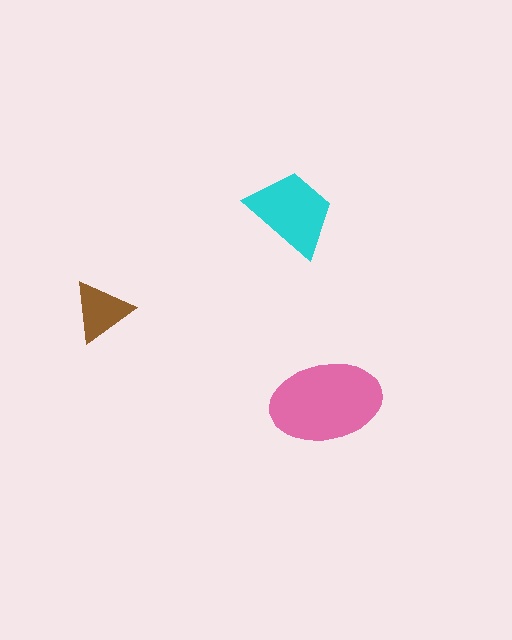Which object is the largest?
The pink ellipse.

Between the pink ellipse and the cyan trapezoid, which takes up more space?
The pink ellipse.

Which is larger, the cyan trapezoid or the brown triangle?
The cyan trapezoid.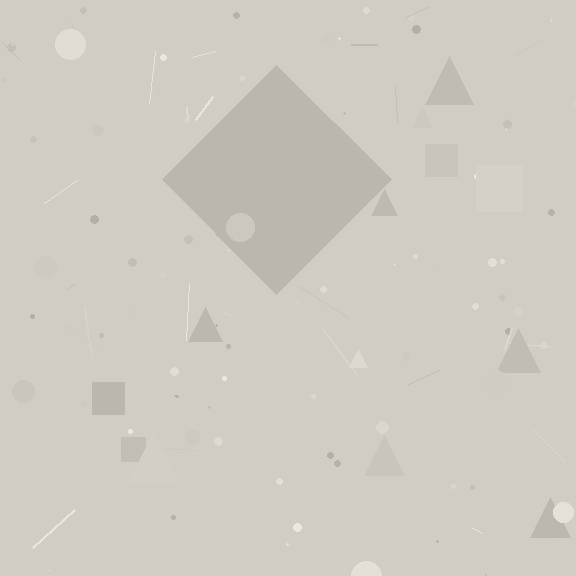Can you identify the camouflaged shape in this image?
The camouflaged shape is a diamond.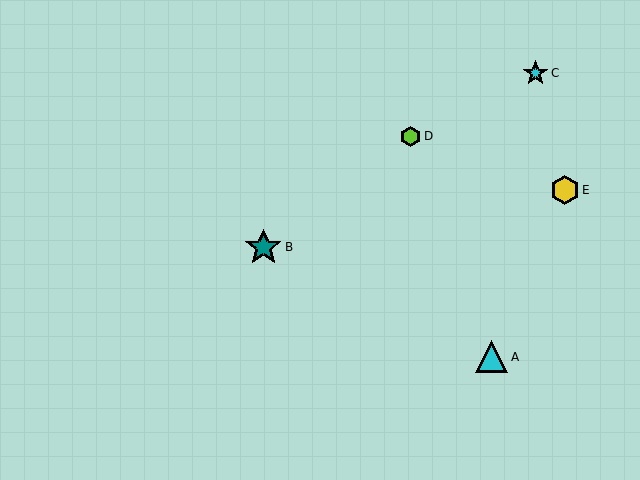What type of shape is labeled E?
Shape E is a yellow hexagon.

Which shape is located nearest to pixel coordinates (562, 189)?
The yellow hexagon (labeled E) at (565, 190) is nearest to that location.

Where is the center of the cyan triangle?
The center of the cyan triangle is at (492, 357).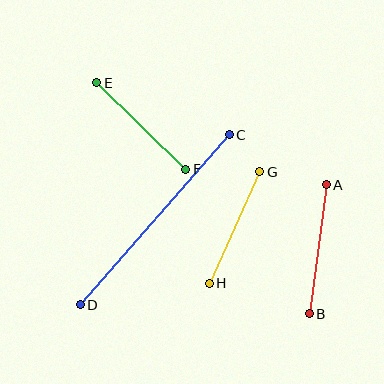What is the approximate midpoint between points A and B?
The midpoint is at approximately (318, 249) pixels.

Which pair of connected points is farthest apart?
Points C and D are farthest apart.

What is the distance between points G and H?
The distance is approximately 123 pixels.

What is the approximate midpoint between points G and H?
The midpoint is at approximately (235, 228) pixels.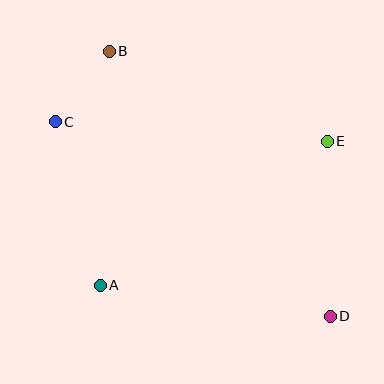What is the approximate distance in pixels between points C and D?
The distance between C and D is approximately 337 pixels.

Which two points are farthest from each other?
Points B and D are farthest from each other.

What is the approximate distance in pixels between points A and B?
The distance between A and B is approximately 234 pixels.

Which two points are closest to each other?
Points B and C are closest to each other.